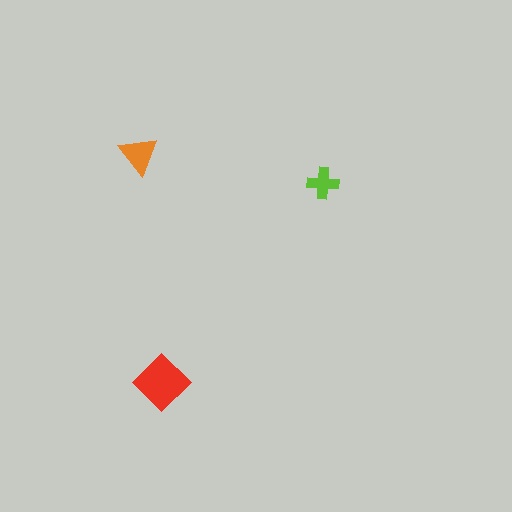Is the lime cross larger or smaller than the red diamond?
Smaller.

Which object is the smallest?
The lime cross.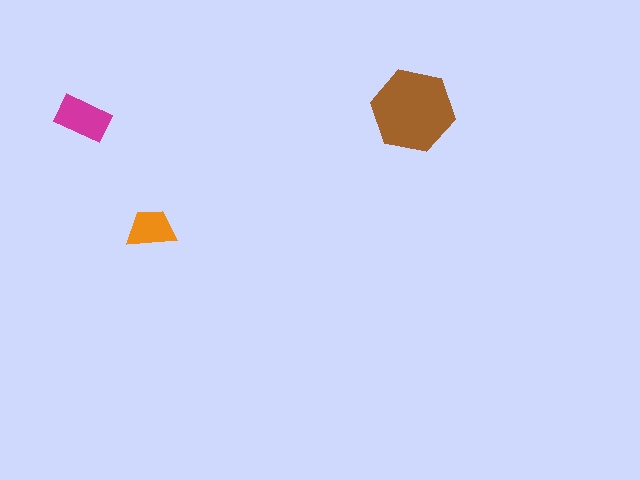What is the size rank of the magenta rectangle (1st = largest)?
2nd.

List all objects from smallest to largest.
The orange trapezoid, the magenta rectangle, the brown hexagon.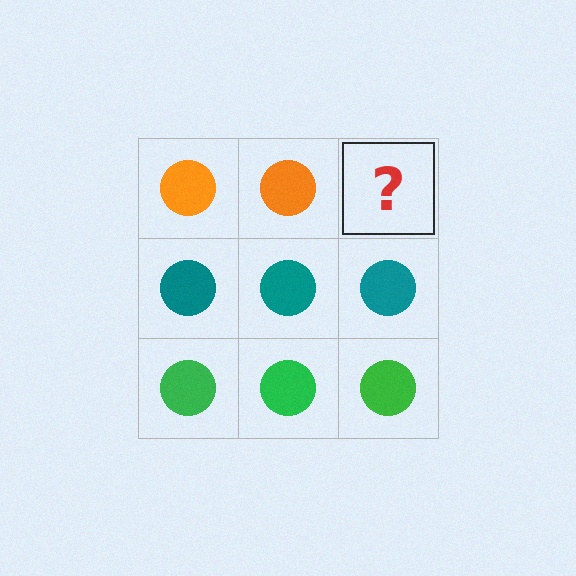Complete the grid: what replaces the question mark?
The question mark should be replaced with an orange circle.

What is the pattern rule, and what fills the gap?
The rule is that each row has a consistent color. The gap should be filled with an orange circle.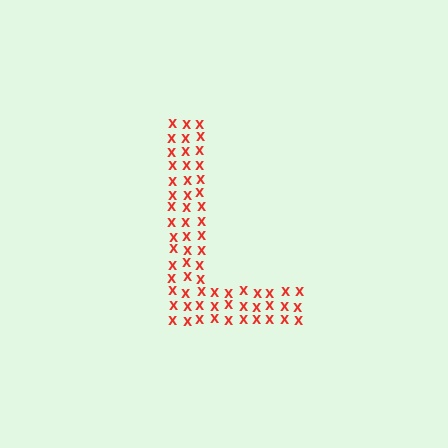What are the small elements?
The small elements are letter X's.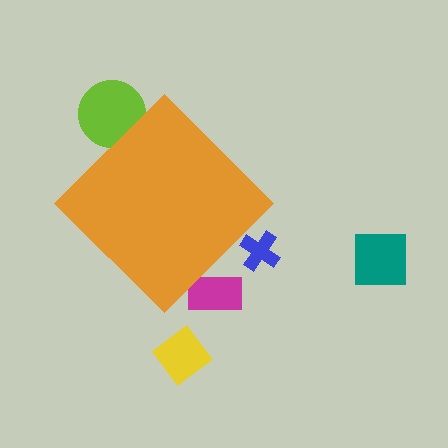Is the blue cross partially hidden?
Yes, the blue cross is partially hidden behind the orange diamond.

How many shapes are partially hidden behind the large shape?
3 shapes are partially hidden.